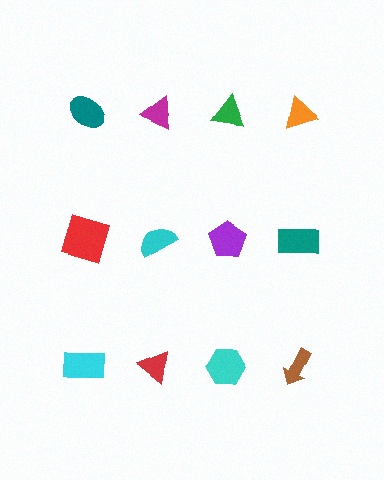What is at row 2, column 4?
A teal rectangle.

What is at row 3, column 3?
A cyan hexagon.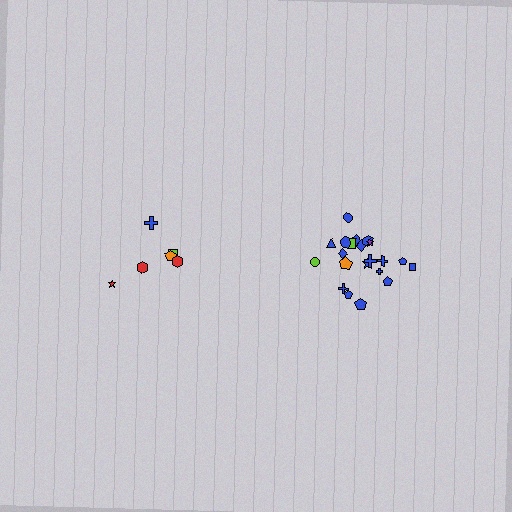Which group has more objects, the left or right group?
The right group.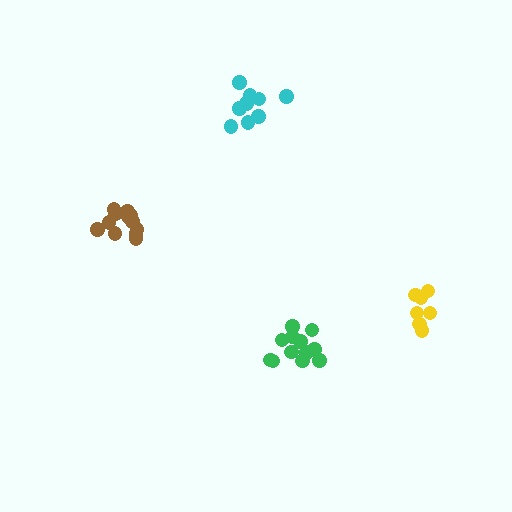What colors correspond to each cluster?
The clusters are colored: yellow, green, brown, cyan.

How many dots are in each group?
Group 1: 7 dots, Group 2: 12 dots, Group 3: 12 dots, Group 4: 9 dots (40 total).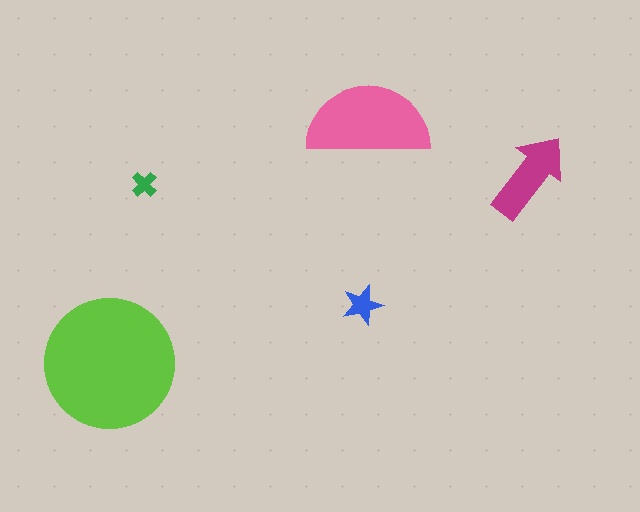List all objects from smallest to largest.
The green cross, the blue star, the magenta arrow, the pink semicircle, the lime circle.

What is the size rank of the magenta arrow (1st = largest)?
3rd.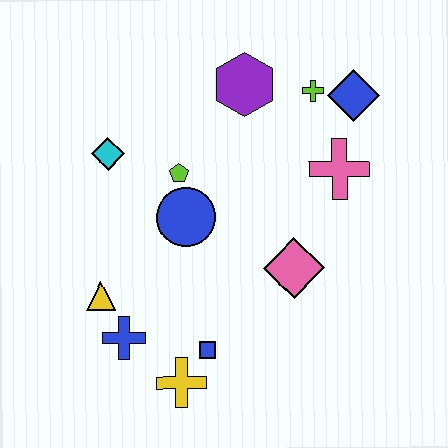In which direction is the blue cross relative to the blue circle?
The blue cross is below the blue circle.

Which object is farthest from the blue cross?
The blue diamond is farthest from the blue cross.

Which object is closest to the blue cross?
The yellow triangle is closest to the blue cross.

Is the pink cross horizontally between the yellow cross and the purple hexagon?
No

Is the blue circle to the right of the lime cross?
No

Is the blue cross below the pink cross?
Yes